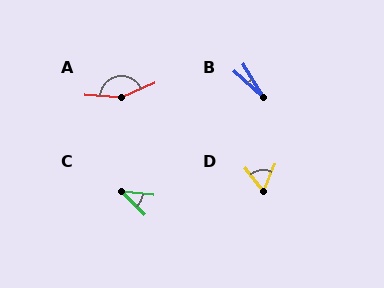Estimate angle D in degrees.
Approximately 60 degrees.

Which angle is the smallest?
B, at approximately 16 degrees.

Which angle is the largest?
A, at approximately 153 degrees.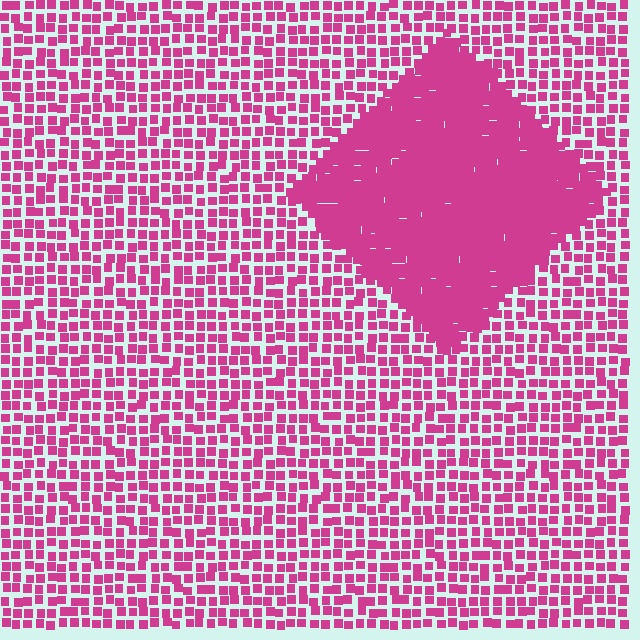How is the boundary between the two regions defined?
The boundary is defined by a change in element density (approximately 2.3x ratio). All elements are the same color, size, and shape.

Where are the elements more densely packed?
The elements are more densely packed inside the diamond boundary.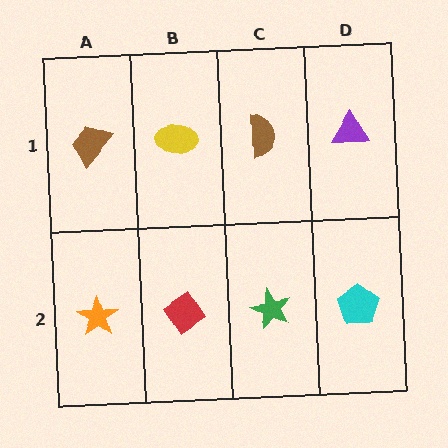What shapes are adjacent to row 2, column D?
A purple triangle (row 1, column D), a green star (row 2, column C).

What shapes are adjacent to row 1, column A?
An orange star (row 2, column A), a yellow ellipse (row 1, column B).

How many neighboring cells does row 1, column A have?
2.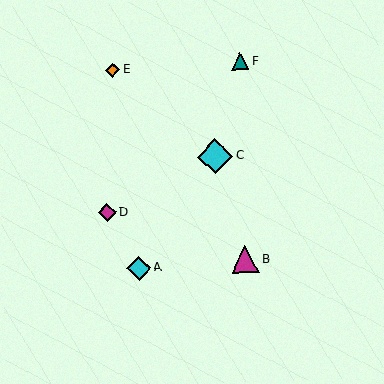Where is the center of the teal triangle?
The center of the teal triangle is at (240, 61).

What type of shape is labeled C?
Shape C is a cyan diamond.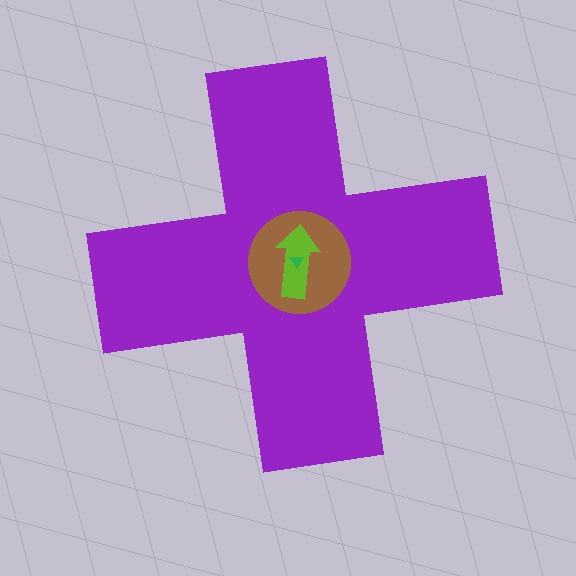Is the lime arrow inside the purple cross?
Yes.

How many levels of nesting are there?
4.